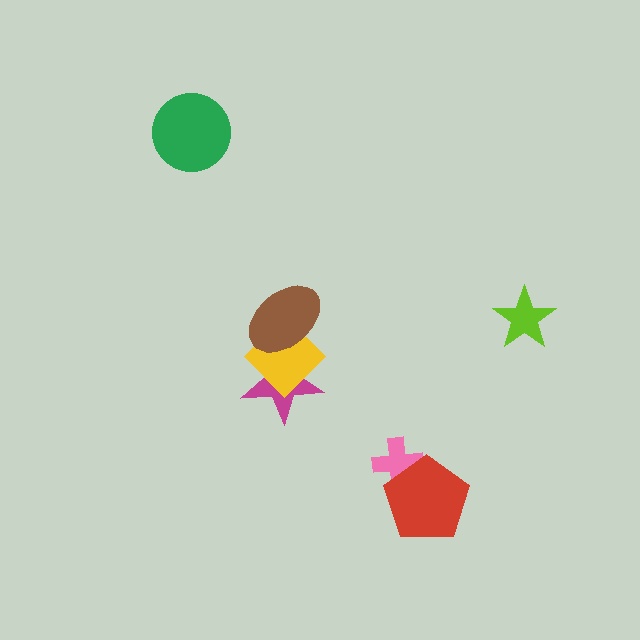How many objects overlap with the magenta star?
2 objects overlap with the magenta star.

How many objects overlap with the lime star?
0 objects overlap with the lime star.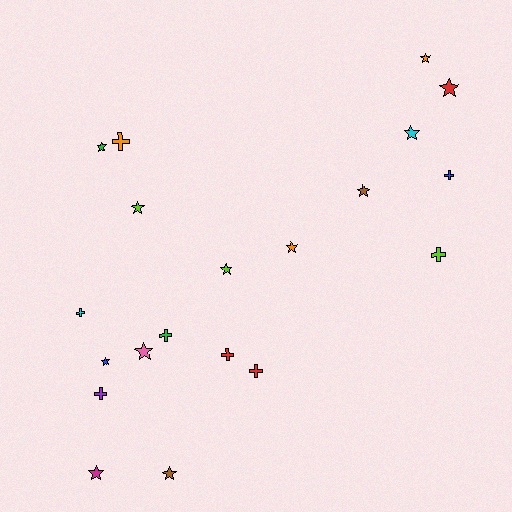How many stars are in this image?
There are 12 stars.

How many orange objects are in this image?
There are 3 orange objects.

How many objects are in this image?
There are 20 objects.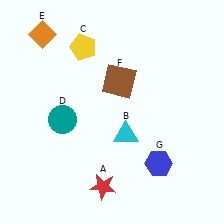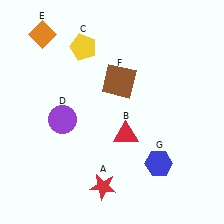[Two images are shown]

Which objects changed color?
B changed from cyan to red. D changed from teal to purple.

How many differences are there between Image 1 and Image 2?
There are 2 differences between the two images.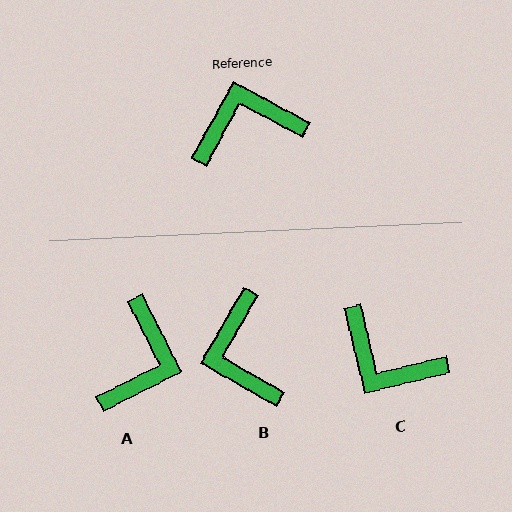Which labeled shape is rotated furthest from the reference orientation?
C, about 132 degrees away.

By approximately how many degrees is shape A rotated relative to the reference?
Approximately 125 degrees clockwise.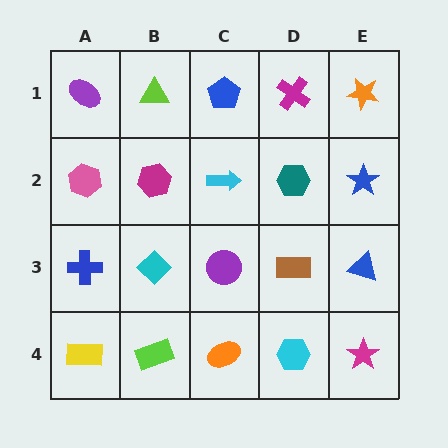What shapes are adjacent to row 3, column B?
A magenta hexagon (row 2, column B), a lime rectangle (row 4, column B), a blue cross (row 3, column A), a purple circle (row 3, column C).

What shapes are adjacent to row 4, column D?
A brown rectangle (row 3, column D), an orange ellipse (row 4, column C), a magenta star (row 4, column E).